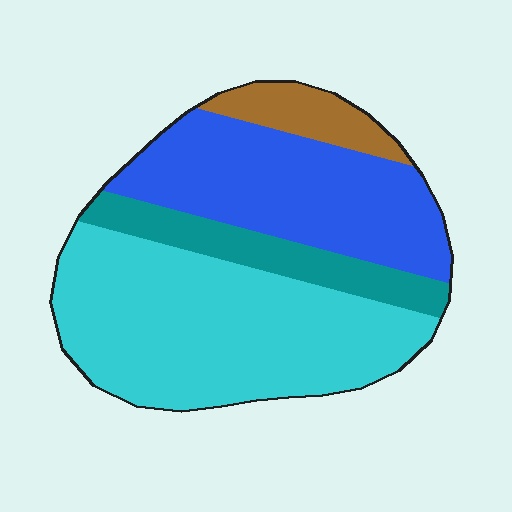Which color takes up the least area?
Brown, at roughly 10%.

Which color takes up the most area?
Cyan, at roughly 45%.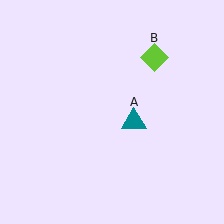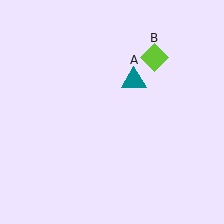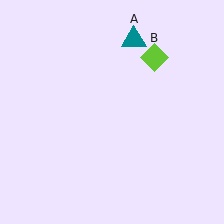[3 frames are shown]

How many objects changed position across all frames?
1 object changed position: teal triangle (object A).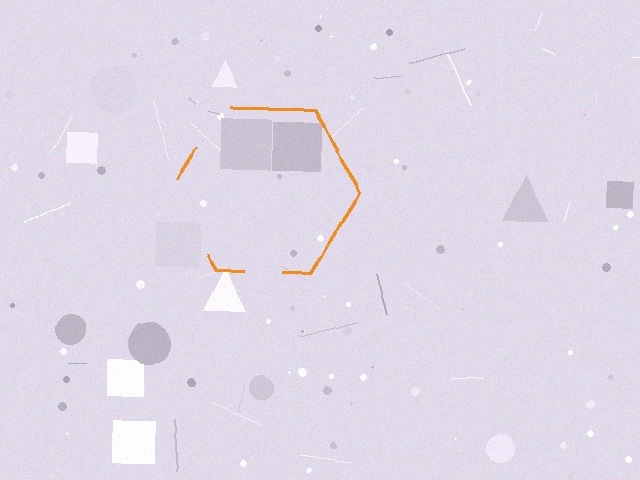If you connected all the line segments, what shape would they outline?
They would outline a hexagon.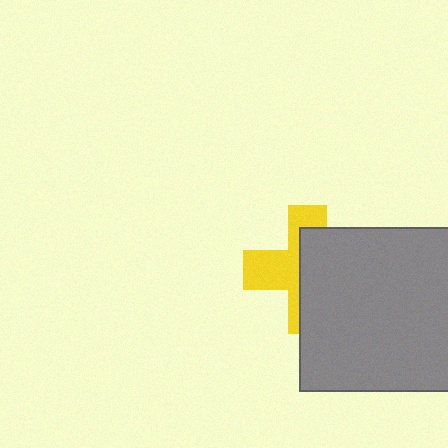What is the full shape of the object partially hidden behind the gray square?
The partially hidden object is a yellow cross.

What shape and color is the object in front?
The object in front is a gray square.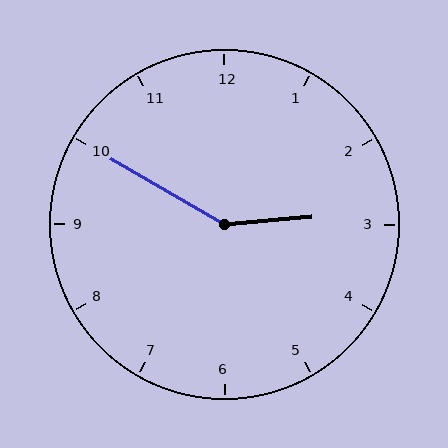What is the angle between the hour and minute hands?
Approximately 145 degrees.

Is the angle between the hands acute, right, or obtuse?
It is obtuse.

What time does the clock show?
2:50.